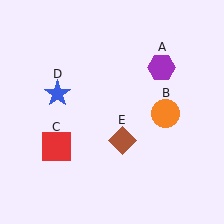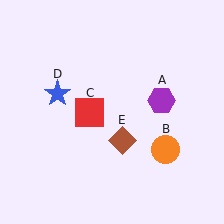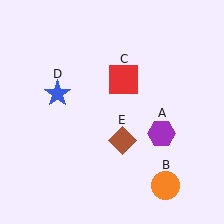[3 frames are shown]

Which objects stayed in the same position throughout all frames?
Blue star (object D) and brown diamond (object E) remained stationary.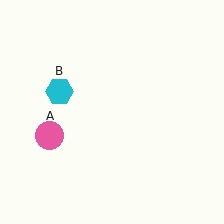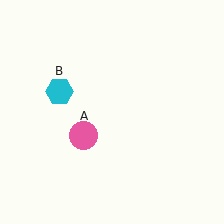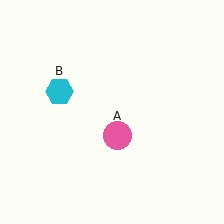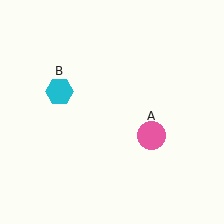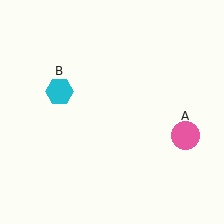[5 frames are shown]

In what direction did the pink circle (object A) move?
The pink circle (object A) moved right.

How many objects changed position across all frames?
1 object changed position: pink circle (object A).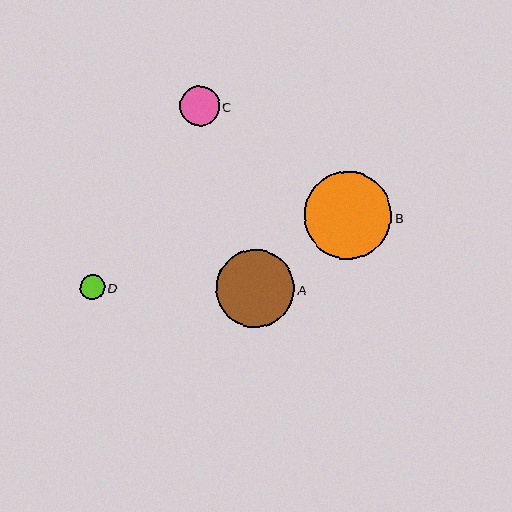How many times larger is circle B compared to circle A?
Circle B is approximately 1.1 times the size of circle A.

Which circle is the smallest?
Circle D is the smallest with a size of approximately 25 pixels.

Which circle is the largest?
Circle B is the largest with a size of approximately 88 pixels.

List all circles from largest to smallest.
From largest to smallest: B, A, C, D.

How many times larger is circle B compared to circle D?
Circle B is approximately 3.5 times the size of circle D.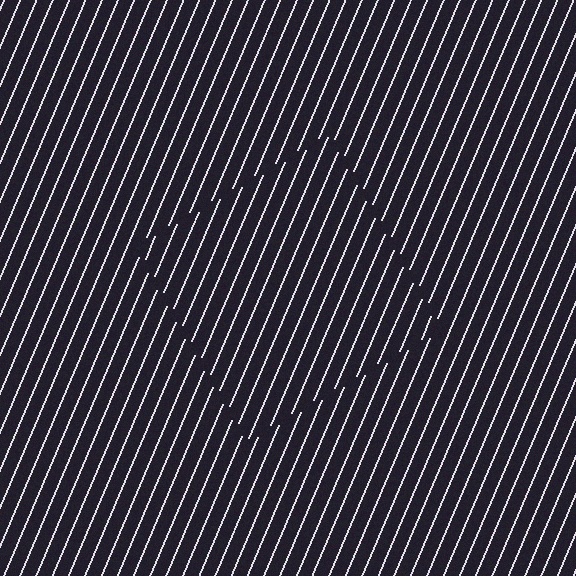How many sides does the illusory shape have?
4 sides — the line-ends trace a square.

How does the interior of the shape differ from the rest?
The interior of the shape contains the same grating, shifted by half a period — the contour is defined by the phase discontinuity where line-ends from the inner and outer gratings abut.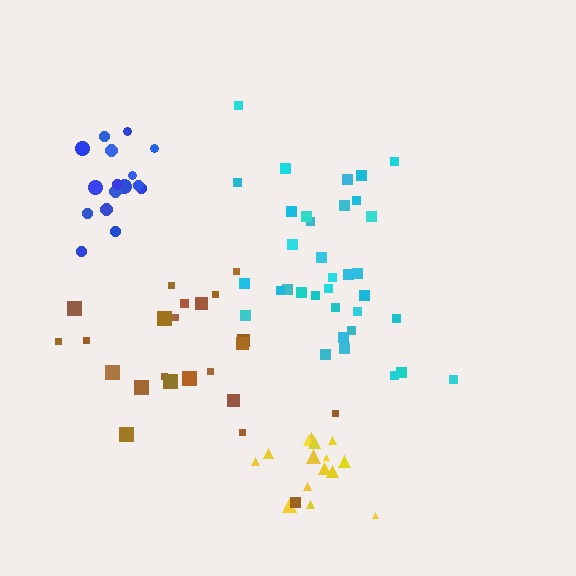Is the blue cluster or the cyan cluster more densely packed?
Blue.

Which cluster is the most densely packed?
Blue.